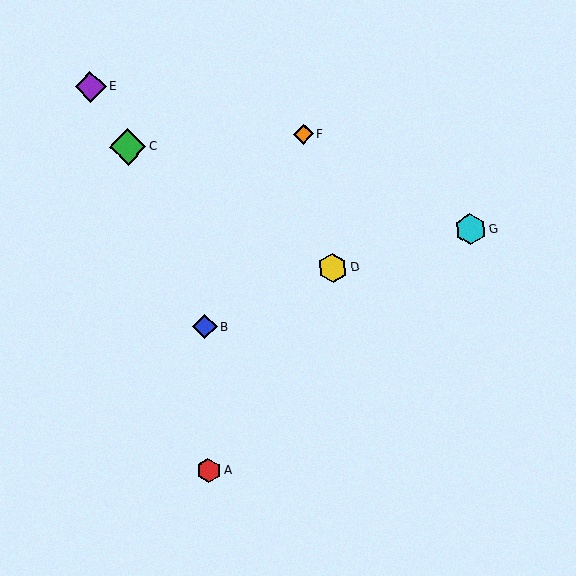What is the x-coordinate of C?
Object C is at x≈128.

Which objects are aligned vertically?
Objects A, B are aligned vertically.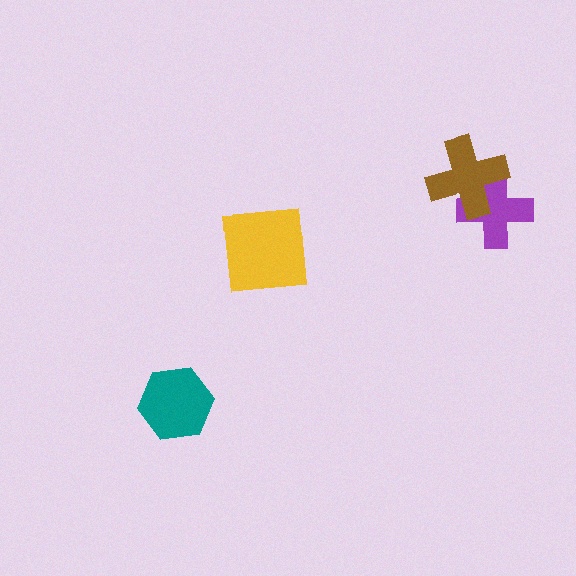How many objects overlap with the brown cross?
1 object overlaps with the brown cross.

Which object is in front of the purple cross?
The brown cross is in front of the purple cross.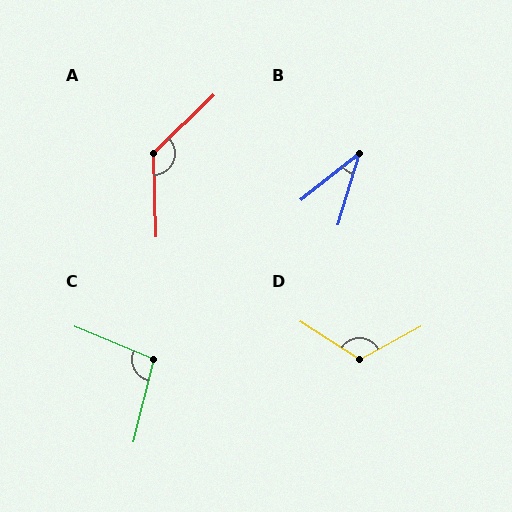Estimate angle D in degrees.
Approximately 119 degrees.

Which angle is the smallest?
B, at approximately 35 degrees.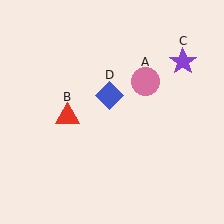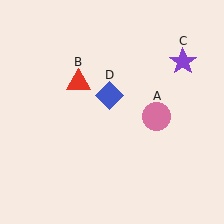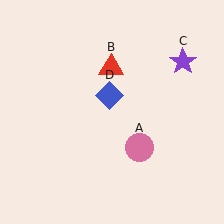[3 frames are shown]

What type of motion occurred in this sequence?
The pink circle (object A), red triangle (object B) rotated clockwise around the center of the scene.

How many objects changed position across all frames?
2 objects changed position: pink circle (object A), red triangle (object B).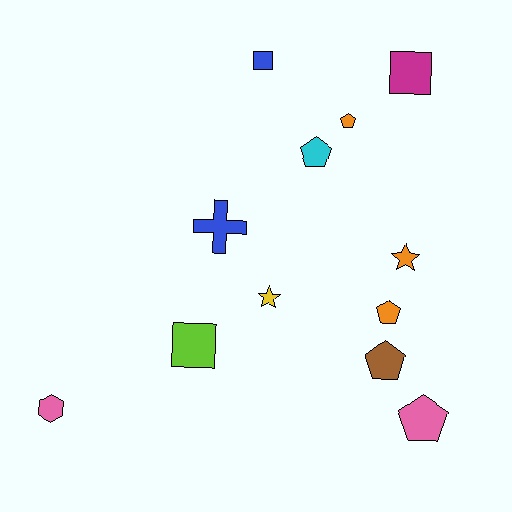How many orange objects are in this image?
There are 3 orange objects.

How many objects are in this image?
There are 12 objects.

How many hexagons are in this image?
There is 1 hexagon.